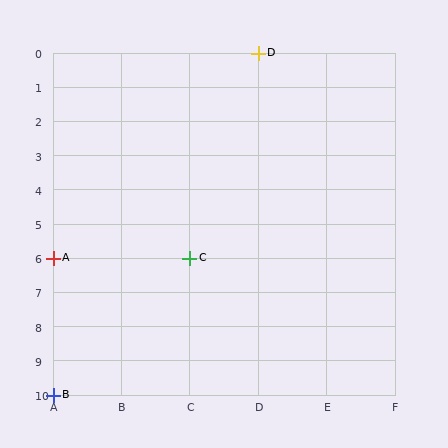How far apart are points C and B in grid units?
Points C and B are 2 columns and 4 rows apart (about 4.5 grid units diagonally).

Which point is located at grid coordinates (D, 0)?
Point D is at (D, 0).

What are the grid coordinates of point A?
Point A is at grid coordinates (A, 6).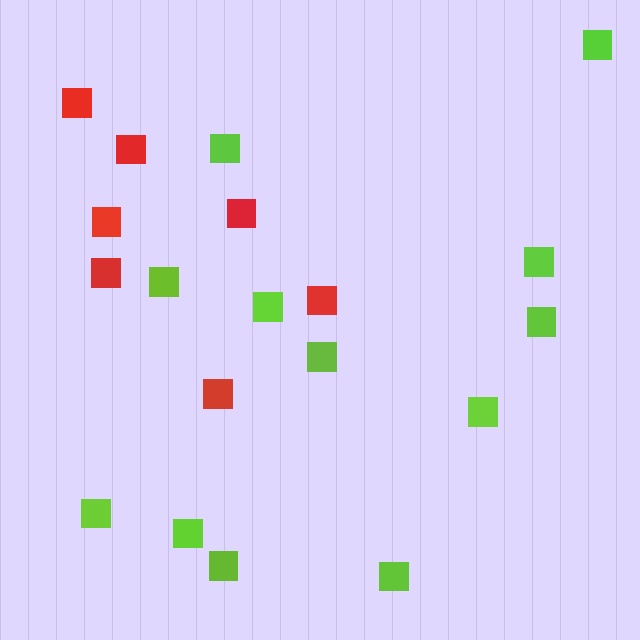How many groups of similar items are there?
There are 2 groups: one group of red squares (7) and one group of lime squares (12).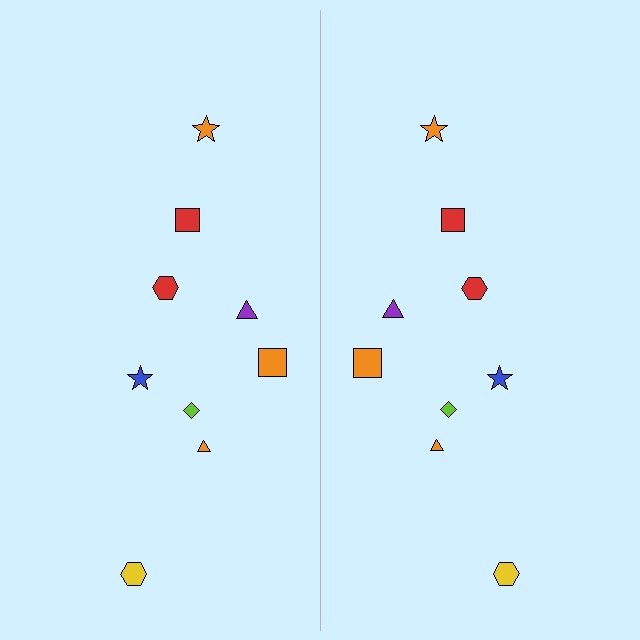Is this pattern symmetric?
Yes, this pattern has bilateral (reflection) symmetry.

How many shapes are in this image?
There are 18 shapes in this image.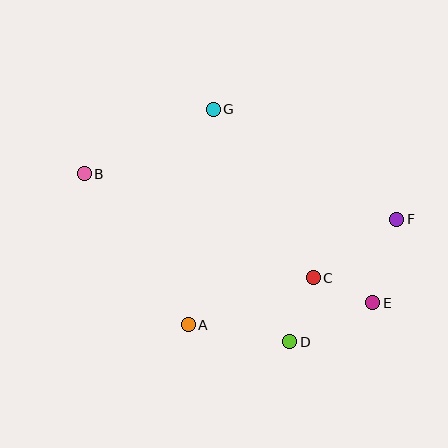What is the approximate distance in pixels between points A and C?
The distance between A and C is approximately 134 pixels.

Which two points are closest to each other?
Points C and E are closest to each other.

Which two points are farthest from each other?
Points B and E are farthest from each other.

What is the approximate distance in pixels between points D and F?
The distance between D and F is approximately 163 pixels.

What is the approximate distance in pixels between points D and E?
The distance between D and E is approximately 92 pixels.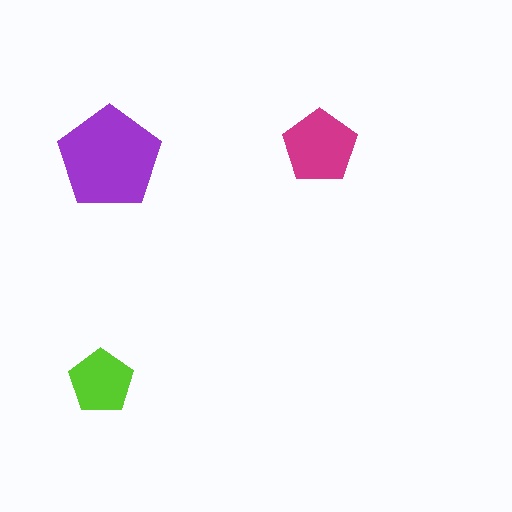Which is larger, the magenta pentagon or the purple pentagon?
The purple one.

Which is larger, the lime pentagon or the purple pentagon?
The purple one.